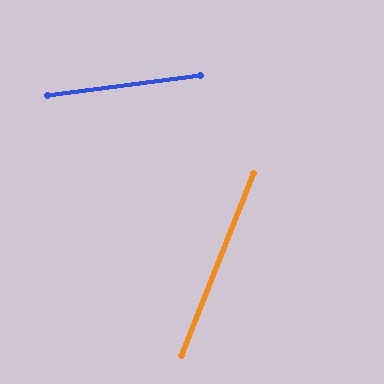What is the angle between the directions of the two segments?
Approximately 61 degrees.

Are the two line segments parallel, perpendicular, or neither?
Neither parallel nor perpendicular — they differ by about 61°.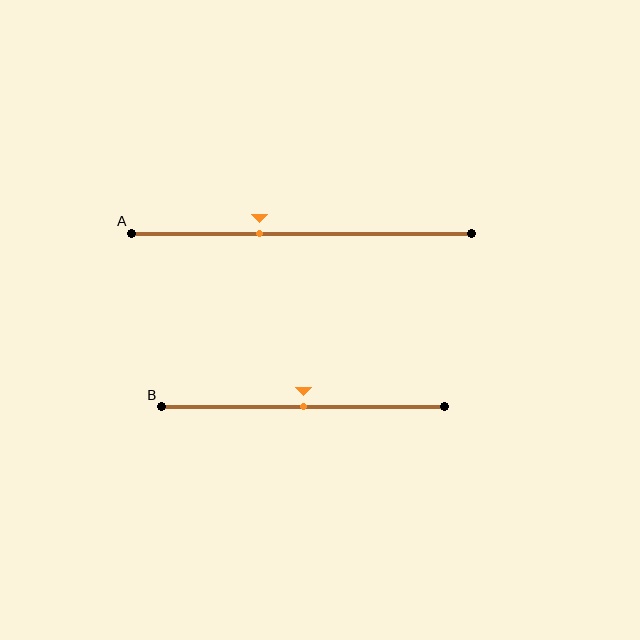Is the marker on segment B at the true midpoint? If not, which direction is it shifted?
Yes, the marker on segment B is at the true midpoint.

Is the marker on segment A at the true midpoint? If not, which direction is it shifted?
No, the marker on segment A is shifted to the left by about 12% of the segment length.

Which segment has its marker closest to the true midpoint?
Segment B has its marker closest to the true midpoint.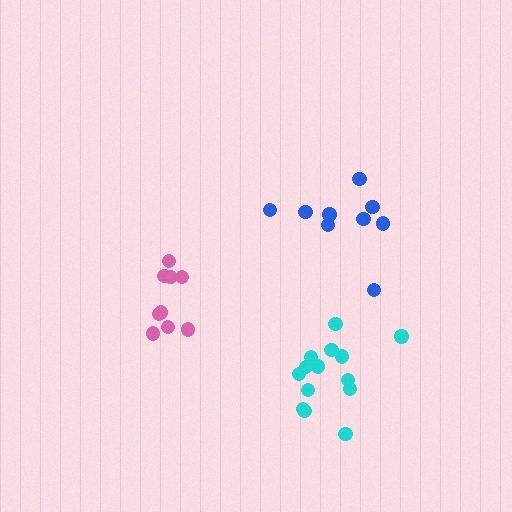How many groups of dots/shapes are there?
There are 3 groups.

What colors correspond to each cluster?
The clusters are colored: blue, pink, cyan.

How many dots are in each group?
Group 1: 9 dots, Group 2: 9 dots, Group 3: 14 dots (32 total).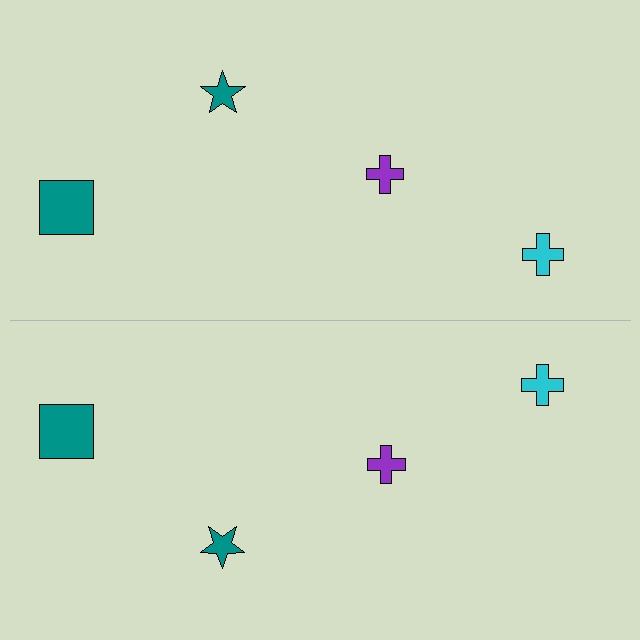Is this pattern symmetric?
Yes, this pattern has bilateral (reflection) symmetry.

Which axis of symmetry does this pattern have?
The pattern has a horizontal axis of symmetry running through the center of the image.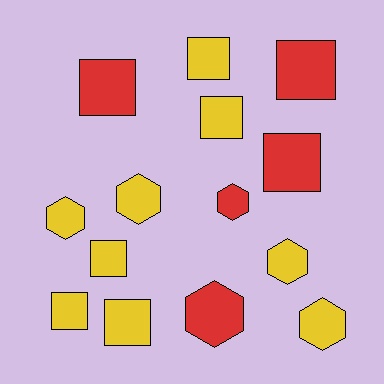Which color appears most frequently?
Yellow, with 9 objects.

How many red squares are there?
There are 3 red squares.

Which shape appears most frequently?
Square, with 8 objects.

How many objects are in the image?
There are 14 objects.